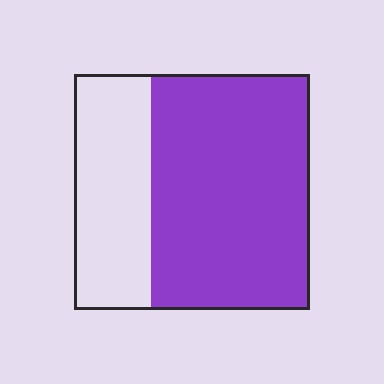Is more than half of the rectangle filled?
Yes.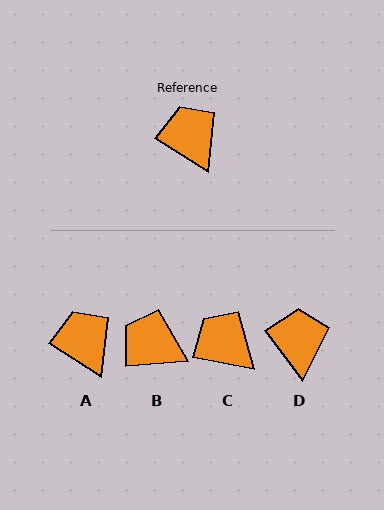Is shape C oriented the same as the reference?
No, it is off by about 21 degrees.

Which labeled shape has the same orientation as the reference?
A.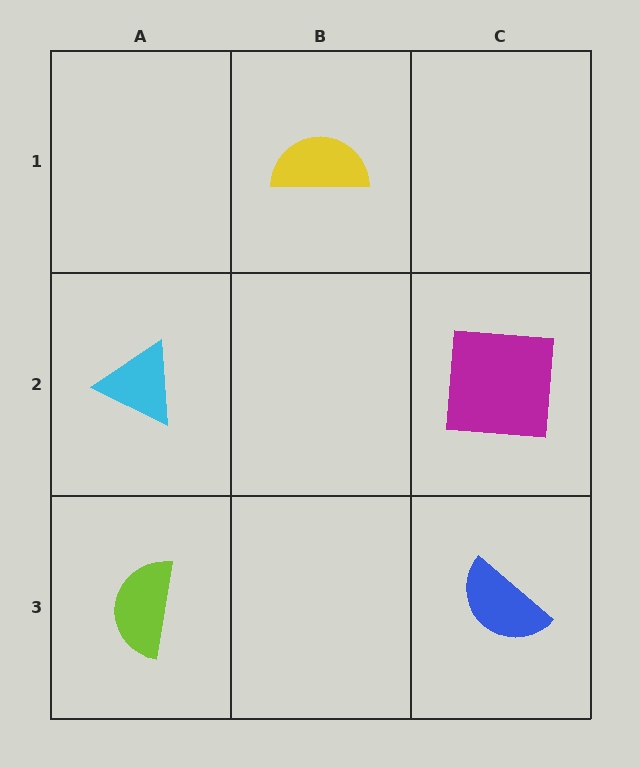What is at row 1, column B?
A yellow semicircle.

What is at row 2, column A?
A cyan triangle.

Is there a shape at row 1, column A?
No, that cell is empty.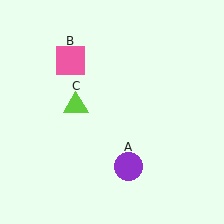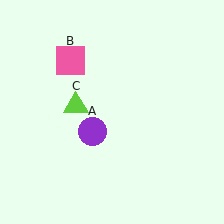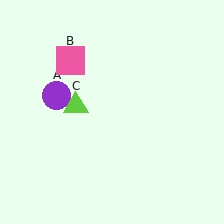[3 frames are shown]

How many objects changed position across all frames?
1 object changed position: purple circle (object A).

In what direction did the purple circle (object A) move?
The purple circle (object A) moved up and to the left.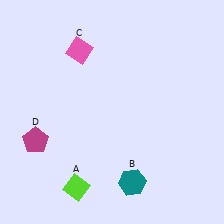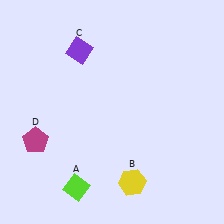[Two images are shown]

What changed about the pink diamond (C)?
In Image 1, C is pink. In Image 2, it changed to purple.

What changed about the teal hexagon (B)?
In Image 1, B is teal. In Image 2, it changed to yellow.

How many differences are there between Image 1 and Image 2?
There are 2 differences between the two images.